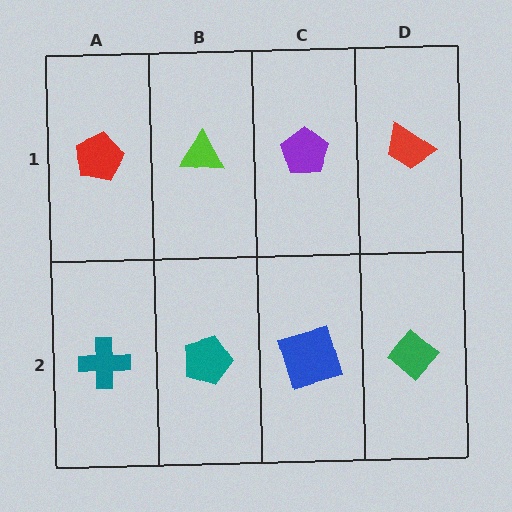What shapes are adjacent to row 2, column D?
A red trapezoid (row 1, column D), a blue square (row 2, column C).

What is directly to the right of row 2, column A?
A teal pentagon.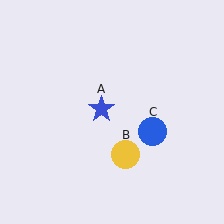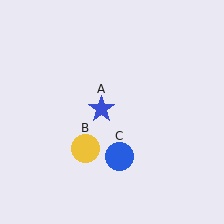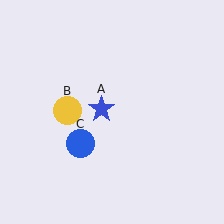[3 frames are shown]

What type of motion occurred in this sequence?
The yellow circle (object B), blue circle (object C) rotated clockwise around the center of the scene.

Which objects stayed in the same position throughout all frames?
Blue star (object A) remained stationary.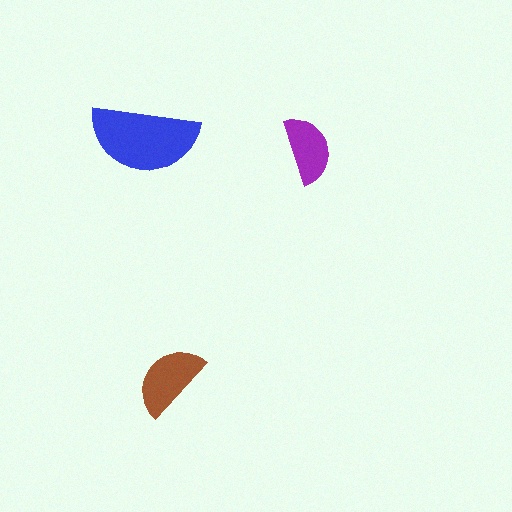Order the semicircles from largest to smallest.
the blue one, the brown one, the purple one.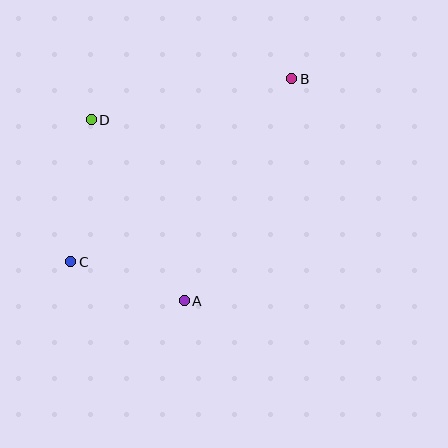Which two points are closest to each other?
Points A and C are closest to each other.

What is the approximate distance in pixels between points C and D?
The distance between C and D is approximately 143 pixels.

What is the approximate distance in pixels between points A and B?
The distance between A and B is approximately 246 pixels.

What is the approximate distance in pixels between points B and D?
The distance between B and D is approximately 204 pixels.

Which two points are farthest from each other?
Points B and C are farthest from each other.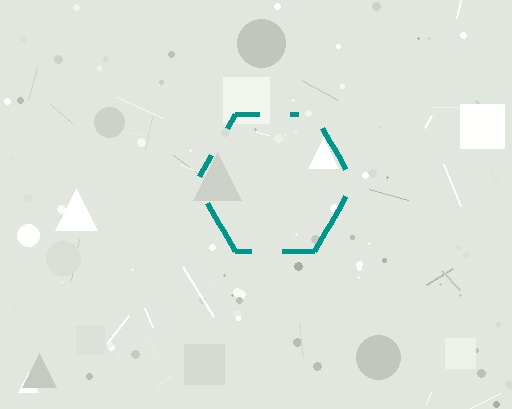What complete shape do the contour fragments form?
The contour fragments form a hexagon.